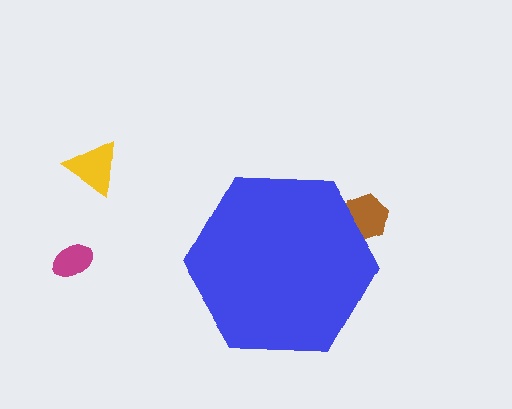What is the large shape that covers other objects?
A blue hexagon.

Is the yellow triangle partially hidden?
No, the yellow triangle is fully visible.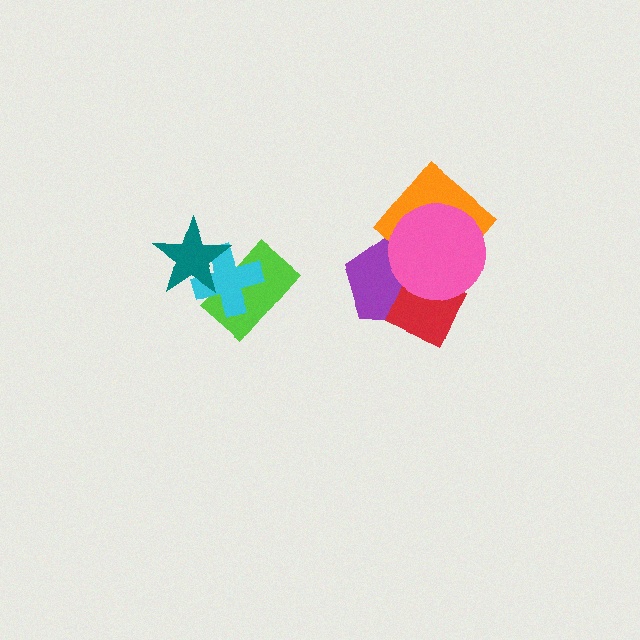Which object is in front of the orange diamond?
The pink circle is in front of the orange diamond.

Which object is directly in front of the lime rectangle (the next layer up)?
The cyan cross is directly in front of the lime rectangle.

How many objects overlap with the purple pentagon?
3 objects overlap with the purple pentagon.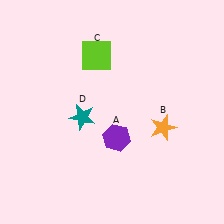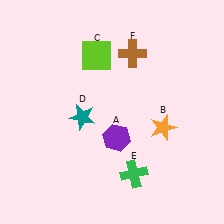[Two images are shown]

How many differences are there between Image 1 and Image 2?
There are 2 differences between the two images.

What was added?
A green cross (E), a brown cross (F) were added in Image 2.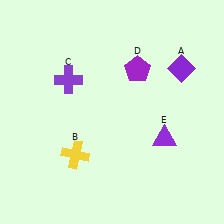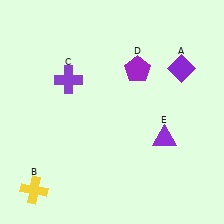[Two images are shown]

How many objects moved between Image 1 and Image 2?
1 object moved between the two images.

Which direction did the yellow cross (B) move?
The yellow cross (B) moved left.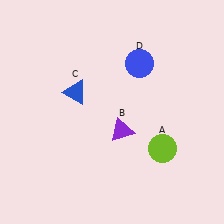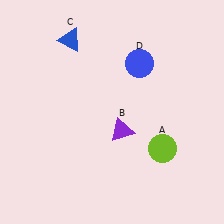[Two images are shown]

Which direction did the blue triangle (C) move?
The blue triangle (C) moved up.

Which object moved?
The blue triangle (C) moved up.